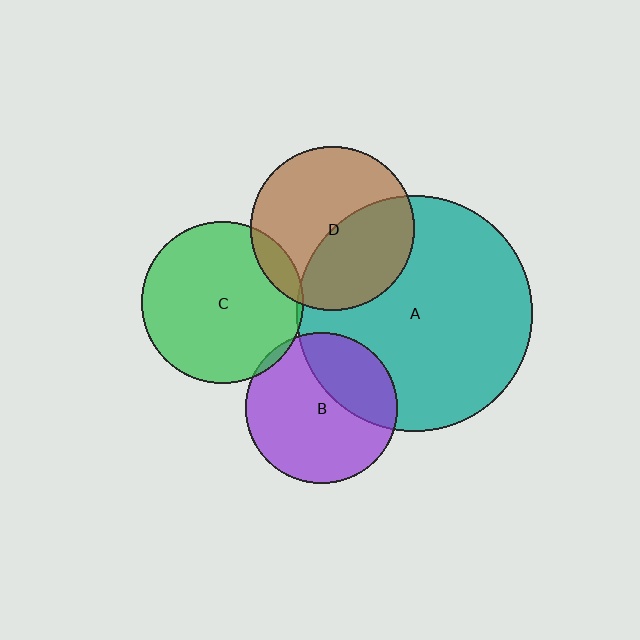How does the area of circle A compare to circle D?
Approximately 2.1 times.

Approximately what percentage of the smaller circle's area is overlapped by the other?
Approximately 30%.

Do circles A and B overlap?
Yes.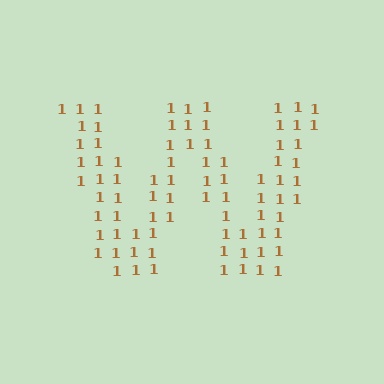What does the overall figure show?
The overall figure shows the letter W.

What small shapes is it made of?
It is made of small digit 1's.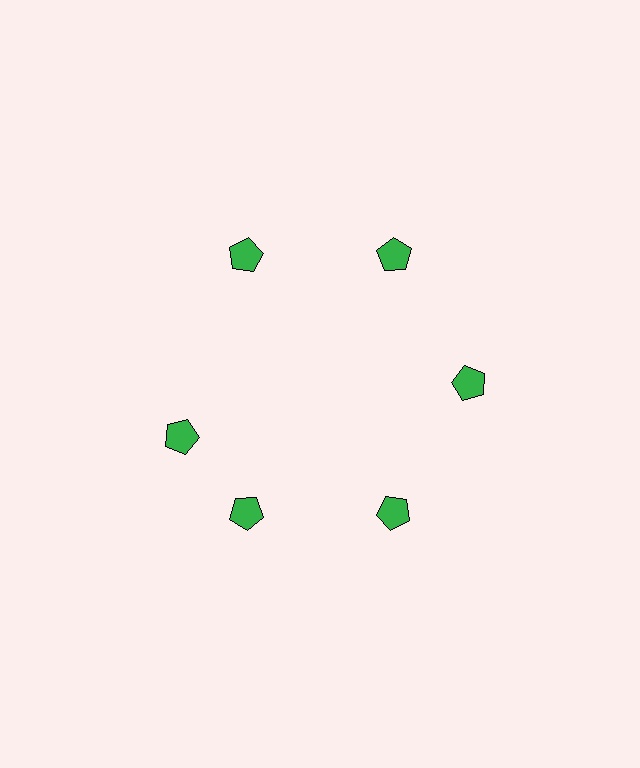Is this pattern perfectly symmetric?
No. The 6 green pentagons are arranged in a ring, but one element near the 9 o'clock position is rotated out of alignment along the ring, breaking the 6-fold rotational symmetry.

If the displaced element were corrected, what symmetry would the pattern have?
It would have 6-fold rotational symmetry — the pattern would map onto itself every 60 degrees.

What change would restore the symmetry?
The symmetry would be restored by rotating it back into even spacing with its neighbors so that all 6 pentagons sit at equal angles and equal distance from the center.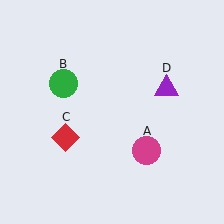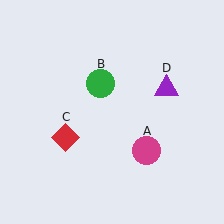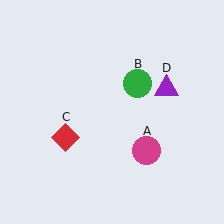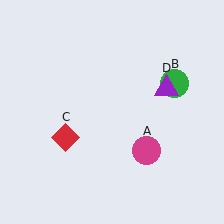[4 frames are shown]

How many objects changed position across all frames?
1 object changed position: green circle (object B).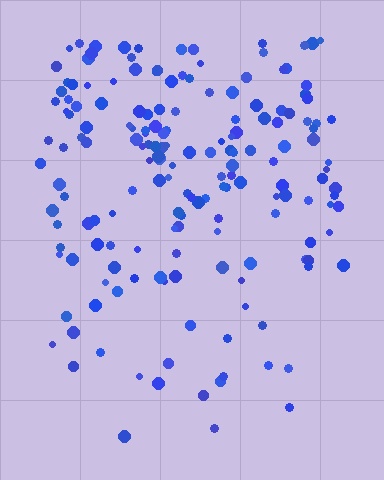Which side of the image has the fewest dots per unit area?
The bottom.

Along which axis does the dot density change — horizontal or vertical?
Vertical.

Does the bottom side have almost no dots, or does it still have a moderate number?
Still a moderate number, just noticeably fewer than the top.